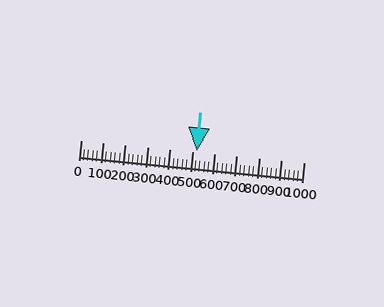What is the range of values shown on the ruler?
The ruler shows values from 0 to 1000.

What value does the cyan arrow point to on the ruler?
The cyan arrow points to approximately 520.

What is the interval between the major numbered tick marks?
The major tick marks are spaced 100 units apart.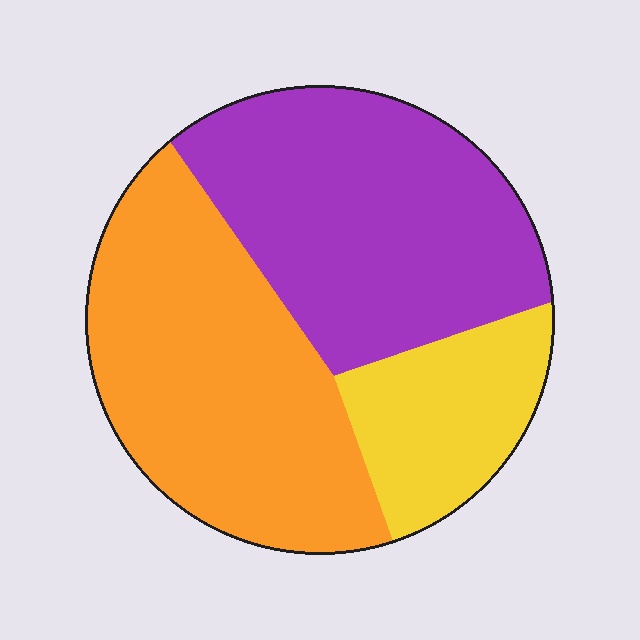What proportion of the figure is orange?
Orange covers roughly 40% of the figure.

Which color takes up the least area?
Yellow, at roughly 20%.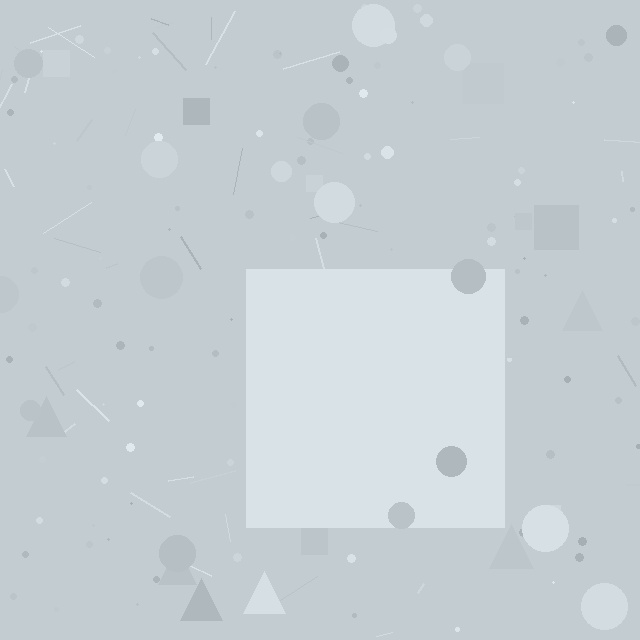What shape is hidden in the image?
A square is hidden in the image.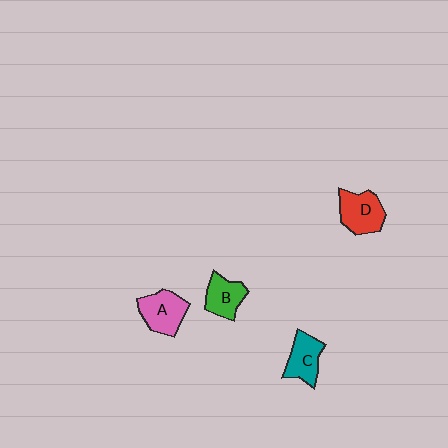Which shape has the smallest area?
Shape B (green).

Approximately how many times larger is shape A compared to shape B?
Approximately 1.2 times.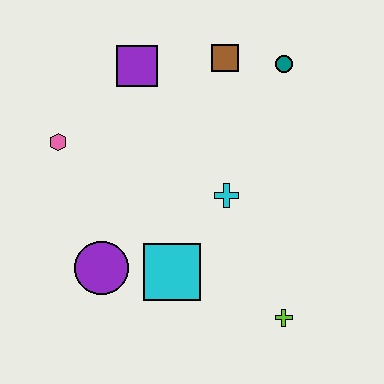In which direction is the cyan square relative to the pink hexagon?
The cyan square is below the pink hexagon.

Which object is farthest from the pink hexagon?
The lime cross is farthest from the pink hexagon.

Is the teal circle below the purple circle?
No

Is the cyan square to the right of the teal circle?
No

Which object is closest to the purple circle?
The cyan square is closest to the purple circle.